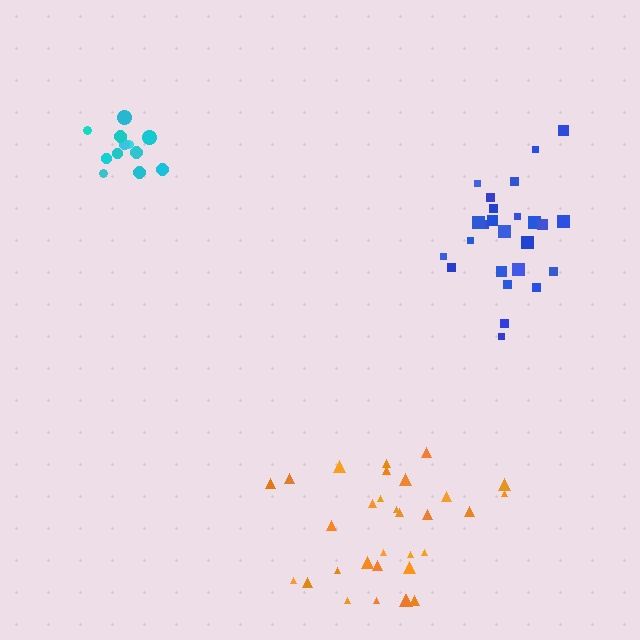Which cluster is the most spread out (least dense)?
Orange.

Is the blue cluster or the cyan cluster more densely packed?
Cyan.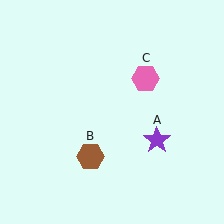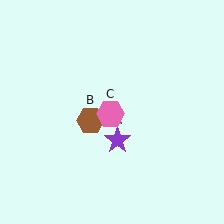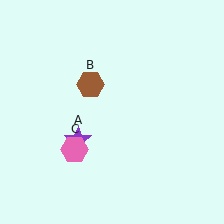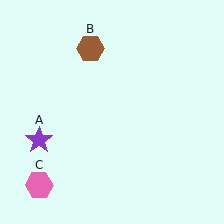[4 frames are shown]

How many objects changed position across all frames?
3 objects changed position: purple star (object A), brown hexagon (object B), pink hexagon (object C).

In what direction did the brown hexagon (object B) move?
The brown hexagon (object B) moved up.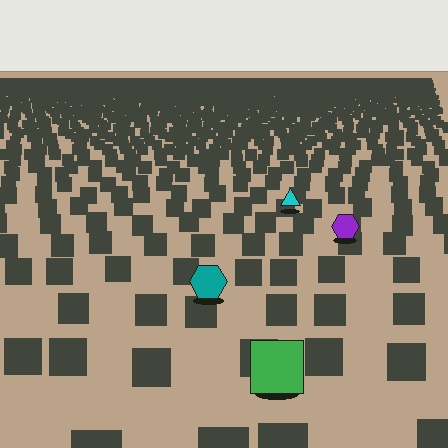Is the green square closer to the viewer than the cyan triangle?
Yes. The green square is closer — you can tell from the texture gradient: the ground texture is coarser near it.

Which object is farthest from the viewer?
The cyan triangle is farthest from the viewer. It appears smaller and the ground texture around it is denser.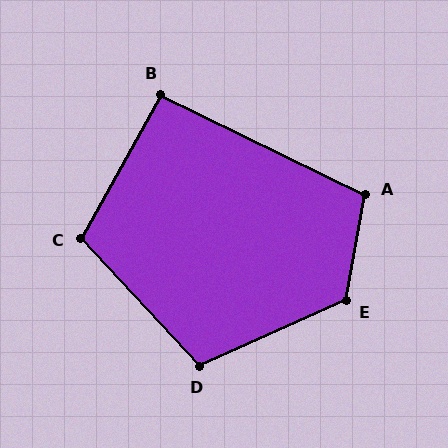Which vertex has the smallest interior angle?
B, at approximately 93 degrees.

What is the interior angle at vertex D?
Approximately 109 degrees (obtuse).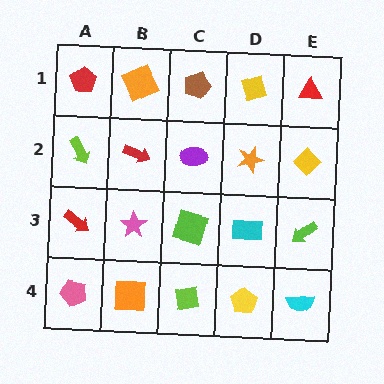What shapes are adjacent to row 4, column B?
A pink star (row 3, column B), a pink pentagon (row 4, column A), a lime square (row 4, column C).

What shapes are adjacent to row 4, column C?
A lime square (row 3, column C), an orange square (row 4, column B), a yellow pentagon (row 4, column D).